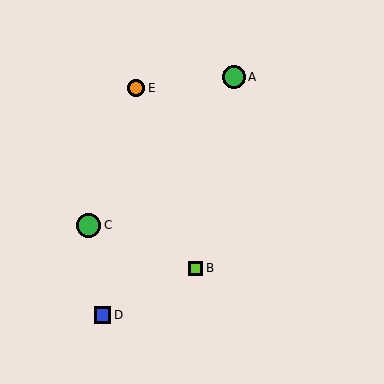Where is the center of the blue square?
The center of the blue square is at (102, 315).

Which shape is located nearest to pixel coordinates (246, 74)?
The green circle (labeled A) at (234, 77) is nearest to that location.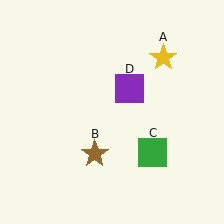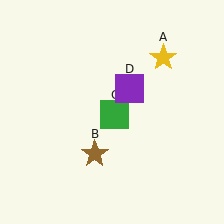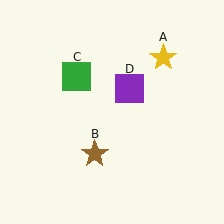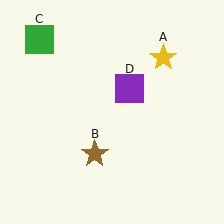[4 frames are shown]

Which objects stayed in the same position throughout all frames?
Yellow star (object A) and brown star (object B) and purple square (object D) remained stationary.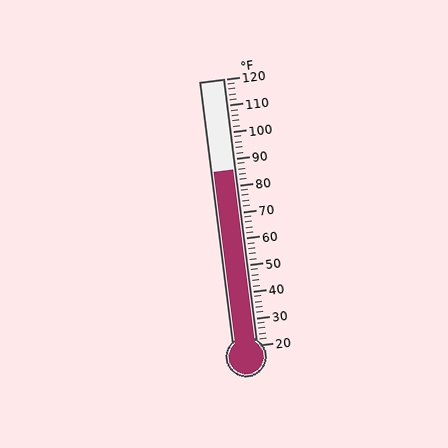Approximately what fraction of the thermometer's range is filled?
The thermometer is filled to approximately 65% of its range.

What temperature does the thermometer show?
The thermometer shows approximately 86°F.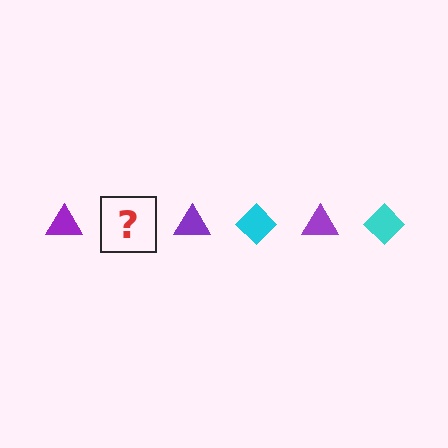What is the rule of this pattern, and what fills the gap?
The rule is that the pattern alternates between purple triangle and cyan diamond. The gap should be filled with a cyan diamond.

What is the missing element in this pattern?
The missing element is a cyan diamond.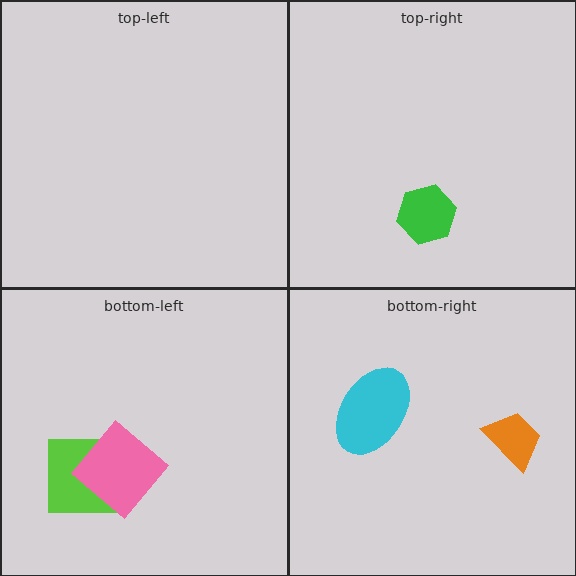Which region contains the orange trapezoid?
The bottom-right region.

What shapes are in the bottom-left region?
The lime square, the pink diamond.